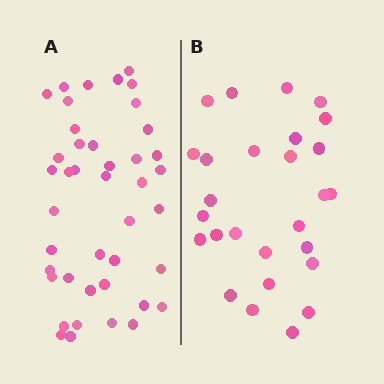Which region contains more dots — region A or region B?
Region A (the left region) has more dots.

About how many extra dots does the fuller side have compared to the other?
Region A has approximately 15 more dots than region B.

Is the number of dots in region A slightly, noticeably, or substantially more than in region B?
Region A has substantially more. The ratio is roughly 1.6 to 1.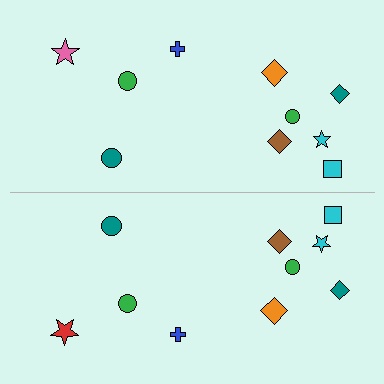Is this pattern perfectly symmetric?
No, the pattern is not perfectly symmetric. The red star on the bottom side breaks the symmetry — its mirror counterpart is pink.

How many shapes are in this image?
There are 20 shapes in this image.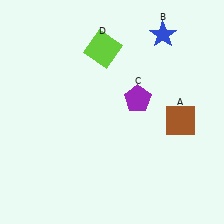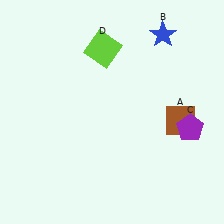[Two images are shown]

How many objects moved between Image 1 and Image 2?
1 object moved between the two images.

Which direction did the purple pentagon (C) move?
The purple pentagon (C) moved right.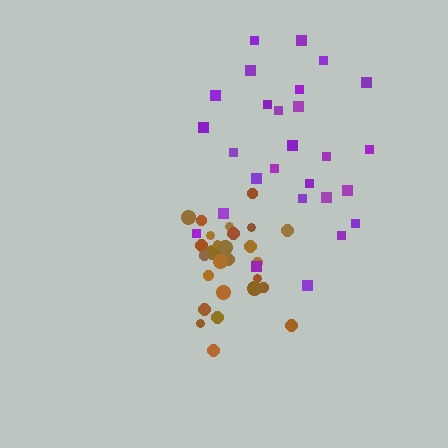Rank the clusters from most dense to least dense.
brown, purple.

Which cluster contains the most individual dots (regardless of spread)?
Brown (29).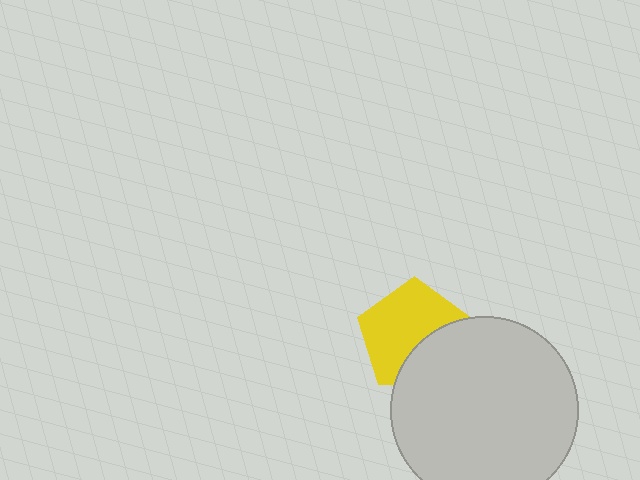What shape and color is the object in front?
The object in front is a light gray circle.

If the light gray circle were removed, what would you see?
You would see the complete yellow pentagon.